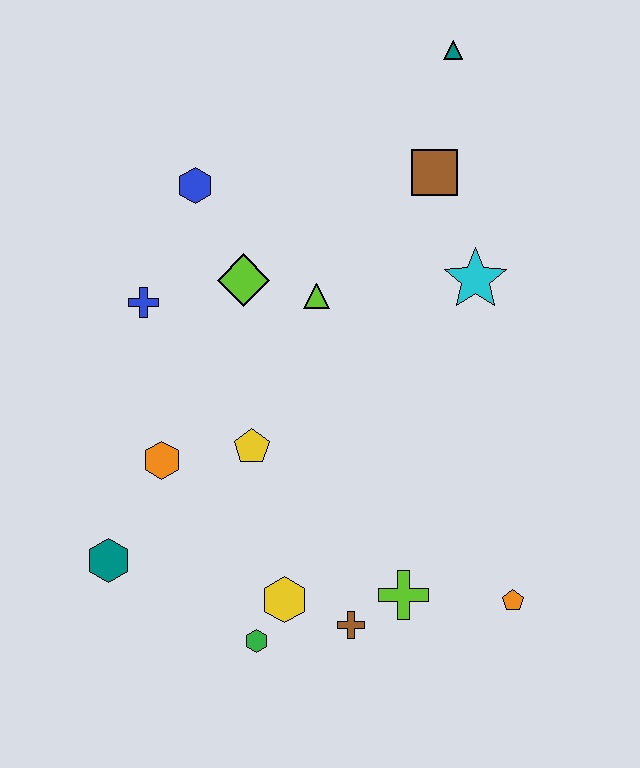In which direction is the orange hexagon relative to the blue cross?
The orange hexagon is below the blue cross.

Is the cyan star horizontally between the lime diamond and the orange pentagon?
Yes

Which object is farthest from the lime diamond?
The orange pentagon is farthest from the lime diamond.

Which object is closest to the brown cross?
The lime cross is closest to the brown cross.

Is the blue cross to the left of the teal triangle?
Yes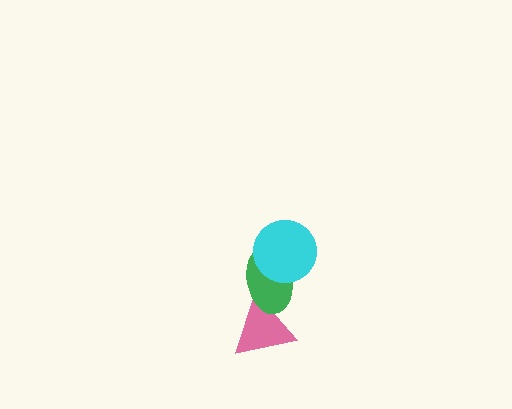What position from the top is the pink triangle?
The pink triangle is 3rd from the top.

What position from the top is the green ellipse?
The green ellipse is 2nd from the top.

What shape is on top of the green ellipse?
The cyan circle is on top of the green ellipse.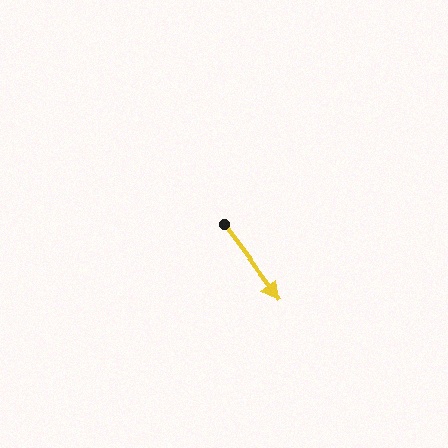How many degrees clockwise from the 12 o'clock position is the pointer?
Approximately 143 degrees.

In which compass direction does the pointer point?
Southeast.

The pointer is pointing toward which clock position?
Roughly 5 o'clock.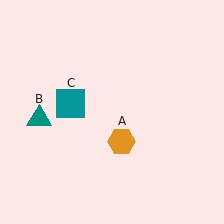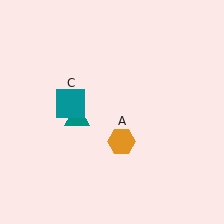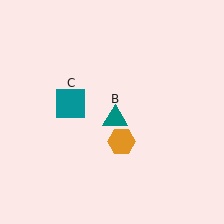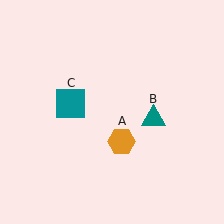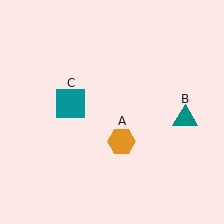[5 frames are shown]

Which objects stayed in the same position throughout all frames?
Orange hexagon (object A) and teal square (object C) remained stationary.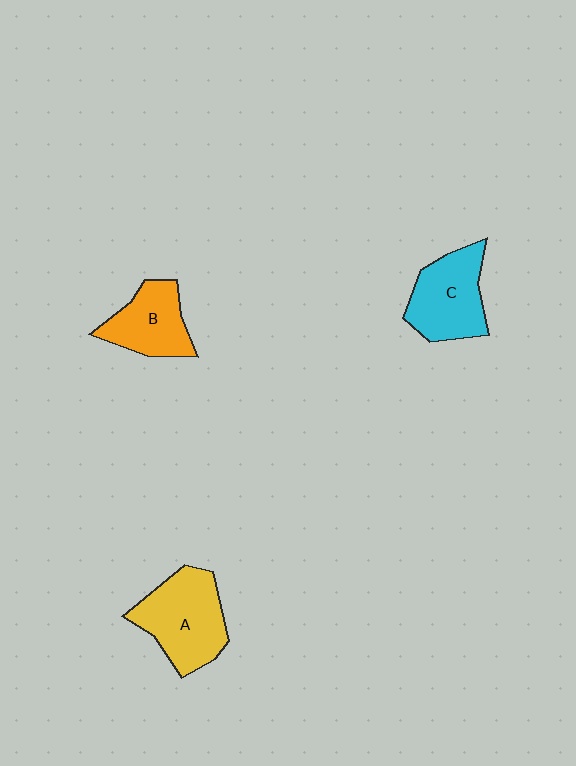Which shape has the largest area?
Shape A (yellow).